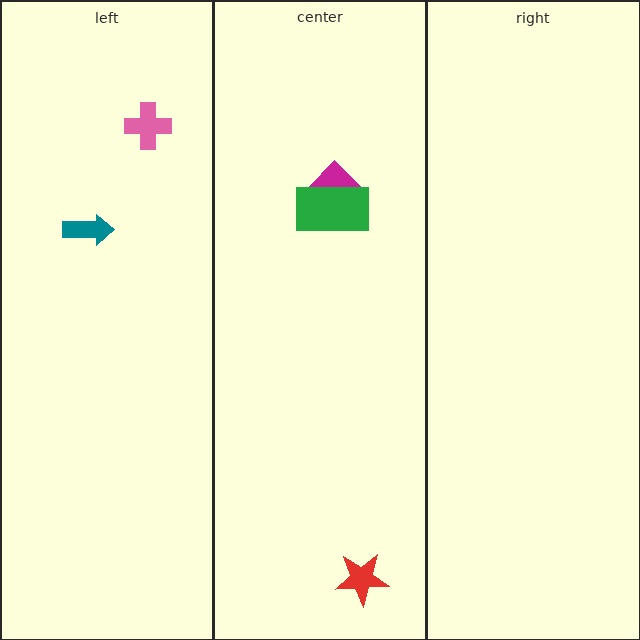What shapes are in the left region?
The pink cross, the teal arrow.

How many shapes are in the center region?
3.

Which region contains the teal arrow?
The left region.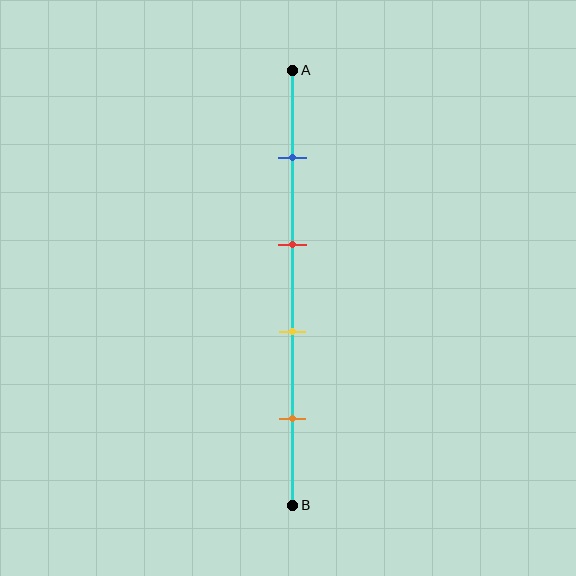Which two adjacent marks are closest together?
The red and yellow marks are the closest adjacent pair.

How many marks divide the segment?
There are 4 marks dividing the segment.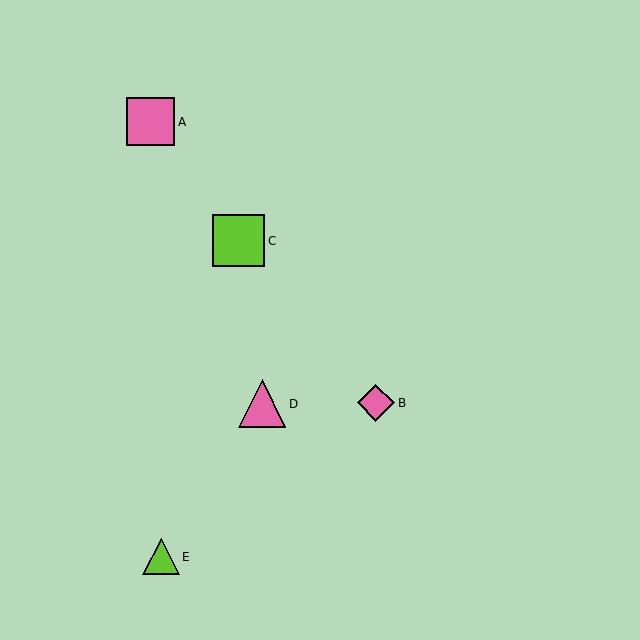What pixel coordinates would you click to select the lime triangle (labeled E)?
Click at (161, 557) to select the lime triangle E.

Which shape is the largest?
The lime square (labeled C) is the largest.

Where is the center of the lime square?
The center of the lime square is at (239, 241).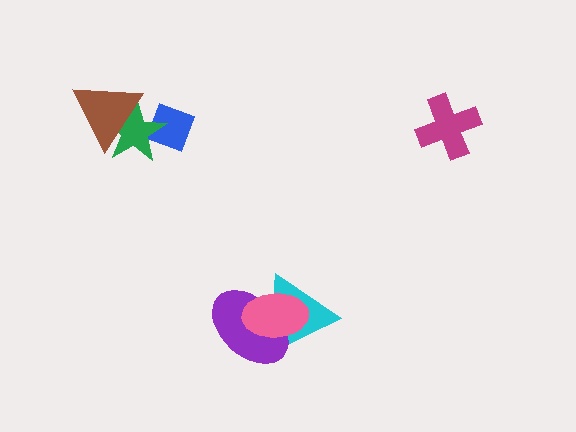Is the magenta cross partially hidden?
No, no other shape covers it.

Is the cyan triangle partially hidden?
Yes, it is partially covered by another shape.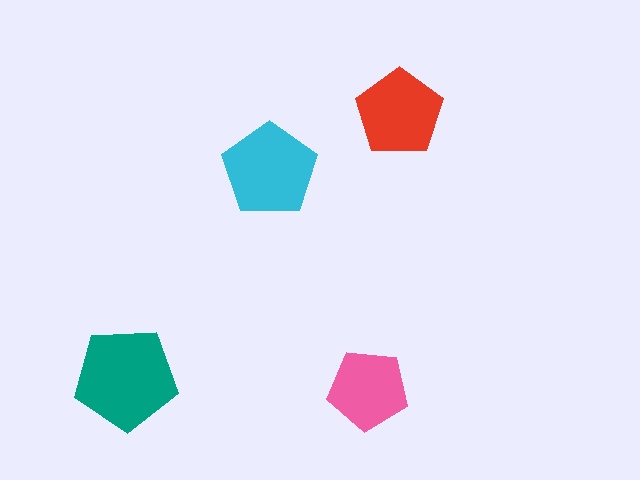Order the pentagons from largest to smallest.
the teal one, the cyan one, the red one, the pink one.